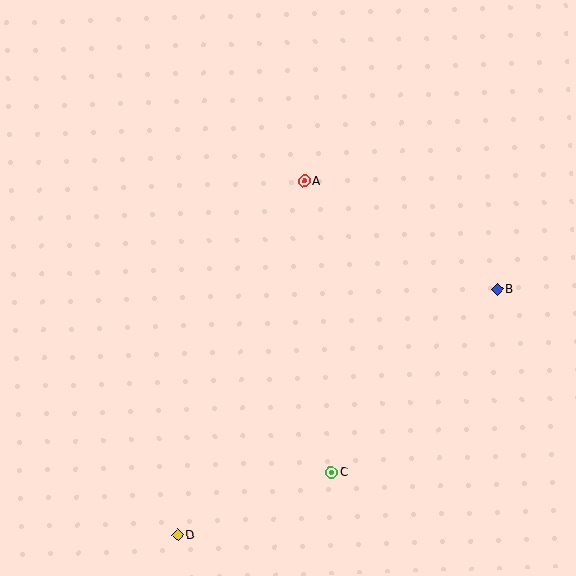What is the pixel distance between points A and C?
The distance between A and C is 293 pixels.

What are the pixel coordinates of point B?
Point B is at (497, 289).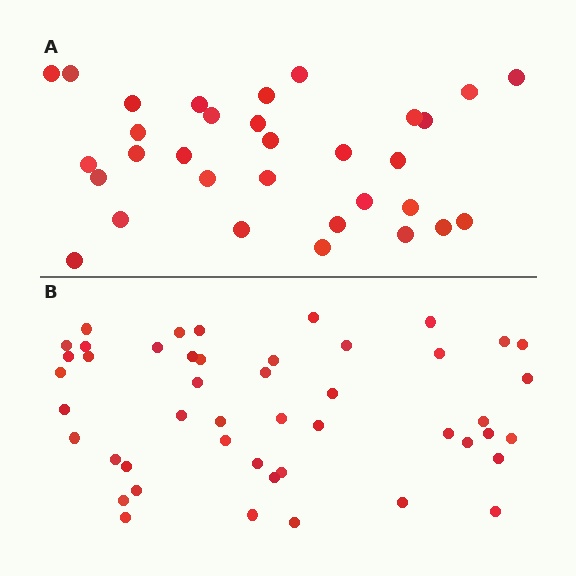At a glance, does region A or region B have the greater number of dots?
Region B (the bottom region) has more dots.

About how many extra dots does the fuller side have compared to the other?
Region B has approximately 15 more dots than region A.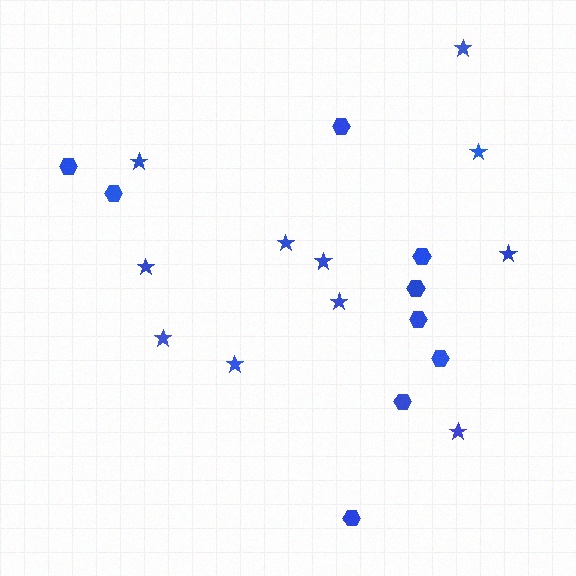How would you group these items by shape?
There are 2 groups: one group of hexagons (9) and one group of stars (11).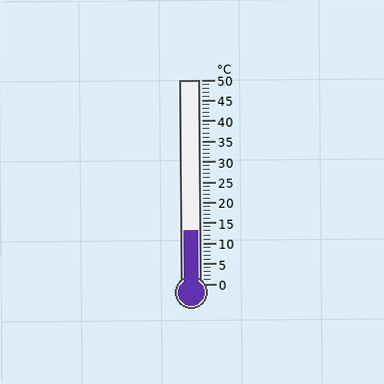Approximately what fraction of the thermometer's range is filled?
The thermometer is filled to approximately 25% of its range.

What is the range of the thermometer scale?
The thermometer scale ranges from 0°C to 50°C.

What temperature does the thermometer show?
The thermometer shows approximately 13°C.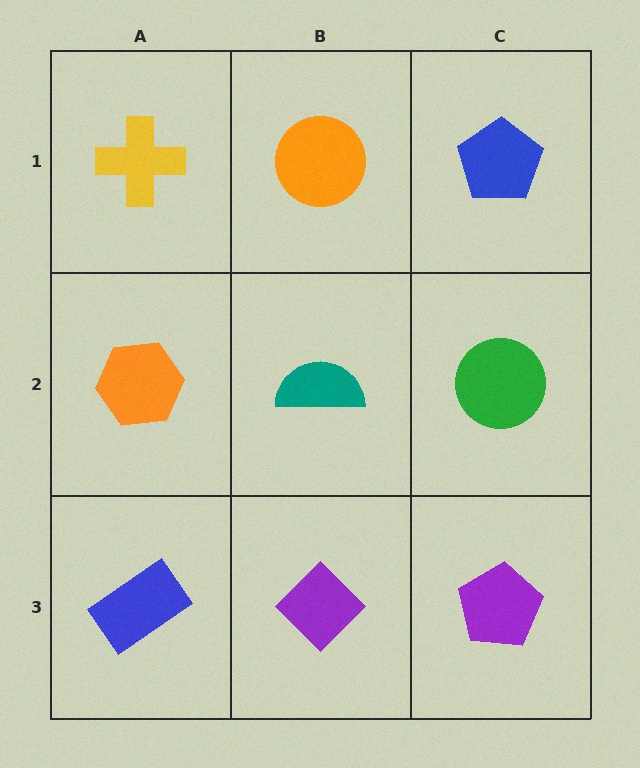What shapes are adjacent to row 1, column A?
An orange hexagon (row 2, column A), an orange circle (row 1, column B).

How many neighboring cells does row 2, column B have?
4.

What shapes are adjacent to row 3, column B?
A teal semicircle (row 2, column B), a blue rectangle (row 3, column A), a purple pentagon (row 3, column C).